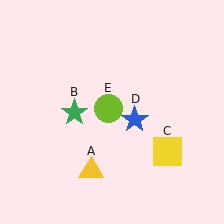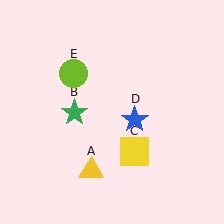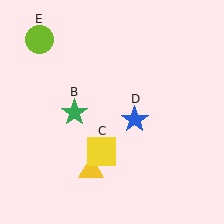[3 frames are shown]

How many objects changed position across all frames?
2 objects changed position: yellow square (object C), lime circle (object E).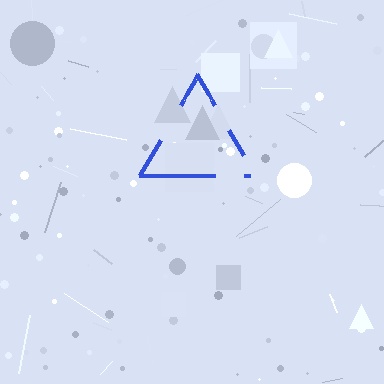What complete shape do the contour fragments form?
The contour fragments form a triangle.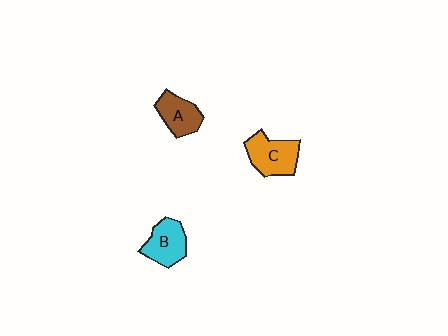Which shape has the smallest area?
Shape A (brown).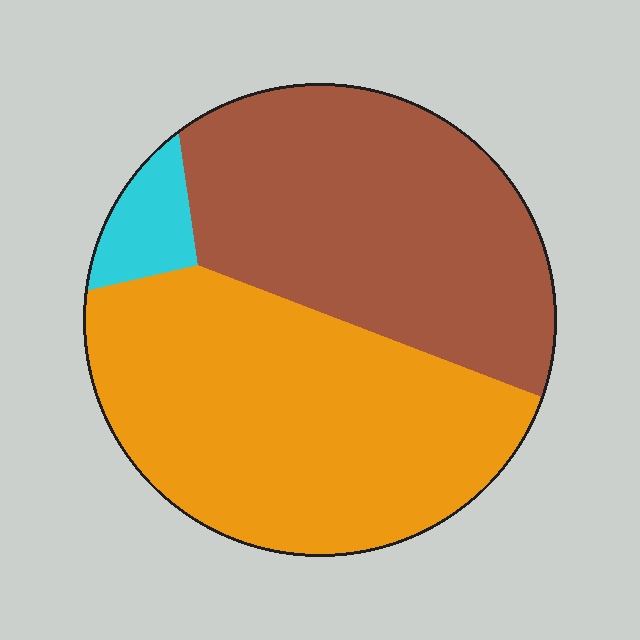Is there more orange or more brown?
Orange.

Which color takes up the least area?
Cyan, at roughly 5%.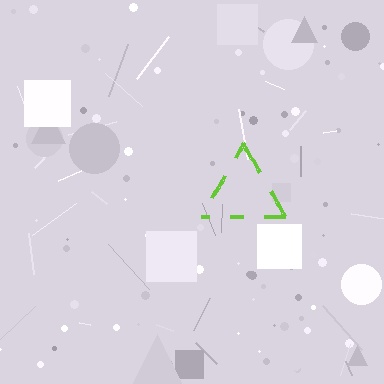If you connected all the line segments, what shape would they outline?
They would outline a triangle.